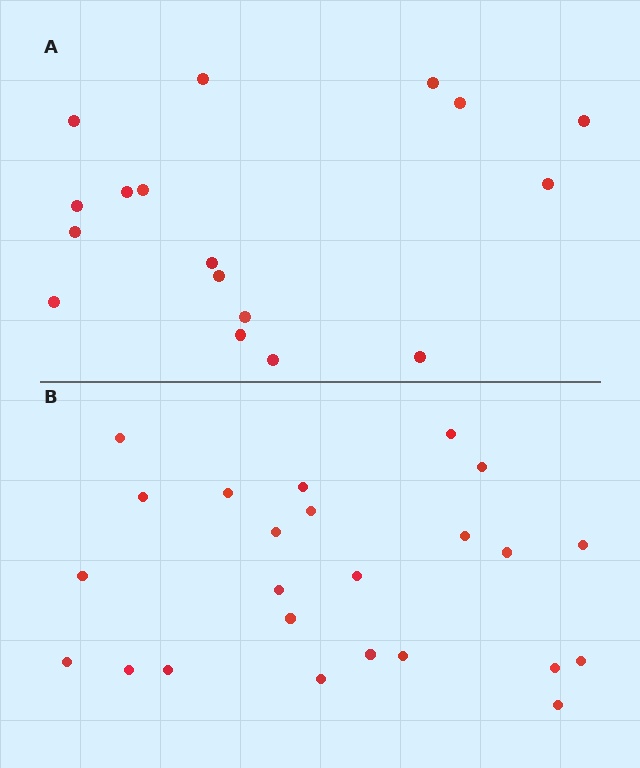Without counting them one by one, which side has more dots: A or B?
Region B (the bottom region) has more dots.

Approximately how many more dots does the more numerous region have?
Region B has roughly 8 or so more dots than region A.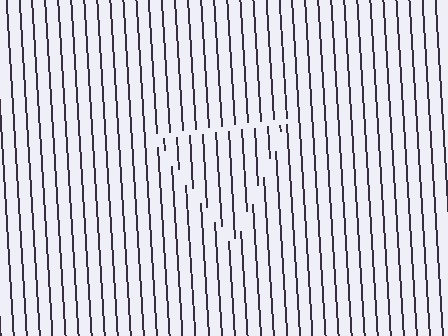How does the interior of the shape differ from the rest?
The interior of the shape contains the same grating, shifted by half a period — the contour is defined by the phase discontinuity where line-ends from the inner and outer gratings abut.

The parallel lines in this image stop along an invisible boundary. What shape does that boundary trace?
An illusory triangle. The interior of the shape contains the same grating, shifted by half a period — the contour is defined by the phase discontinuity where line-ends from the inner and outer gratings abut.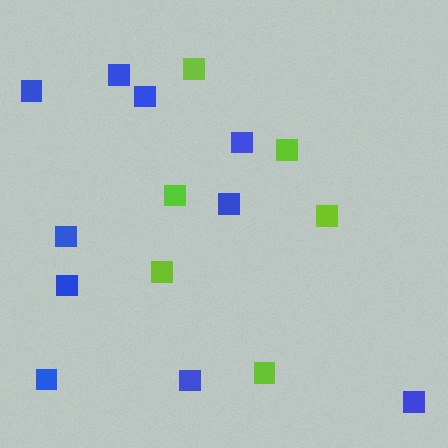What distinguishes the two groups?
There are 2 groups: one group of blue squares (10) and one group of lime squares (6).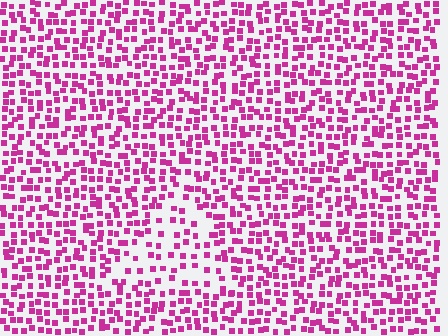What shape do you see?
I see a triangle.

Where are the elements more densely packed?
The elements are more densely packed outside the triangle boundary.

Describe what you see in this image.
The image contains small magenta elements arranged at two different densities. A triangle-shaped region is visible where the elements are less densely packed than the surrounding area.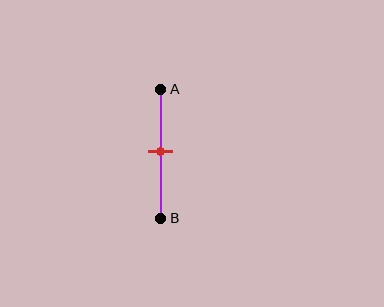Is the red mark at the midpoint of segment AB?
Yes, the mark is approximately at the midpoint.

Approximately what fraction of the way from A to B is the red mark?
The red mark is approximately 50% of the way from A to B.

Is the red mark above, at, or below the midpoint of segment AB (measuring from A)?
The red mark is approximately at the midpoint of segment AB.